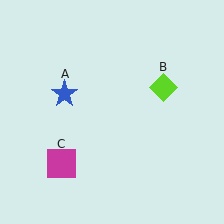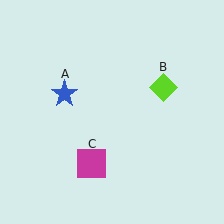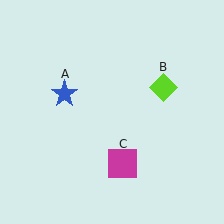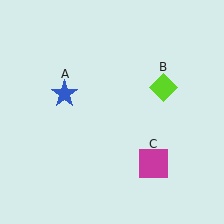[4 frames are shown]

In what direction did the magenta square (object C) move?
The magenta square (object C) moved right.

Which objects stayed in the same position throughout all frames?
Blue star (object A) and lime diamond (object B) remained stationary.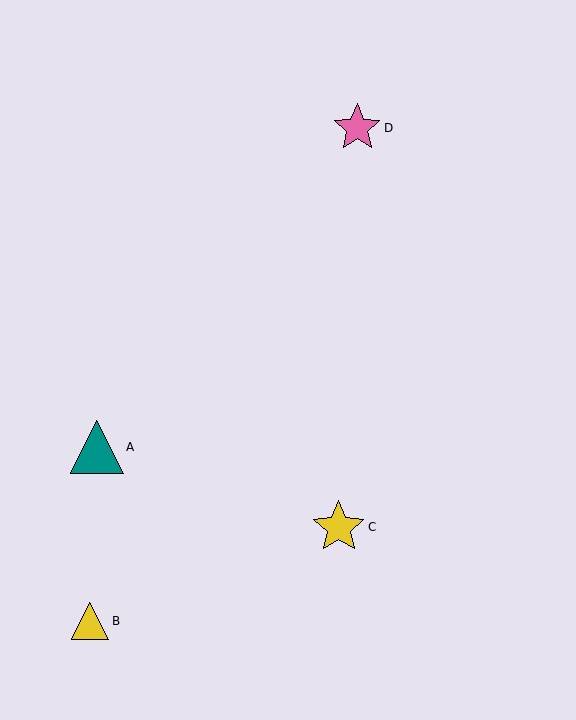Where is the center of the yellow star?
The center of the yellow star is at (339, 527).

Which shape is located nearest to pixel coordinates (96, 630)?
The yellow triangle (labeled B) at (90, 621) is nearest to that location.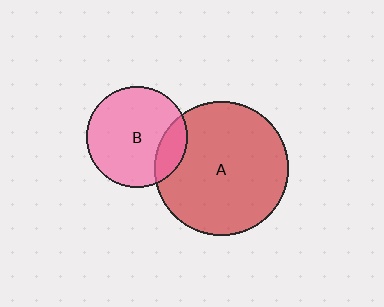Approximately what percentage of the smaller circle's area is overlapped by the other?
Approximately 15%.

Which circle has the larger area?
Circle A (red).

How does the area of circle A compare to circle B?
Approximately 1.8 times.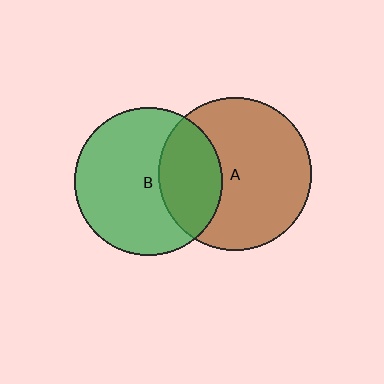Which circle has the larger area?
Circle A (brown).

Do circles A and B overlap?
Yes.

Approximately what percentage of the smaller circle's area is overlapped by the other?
Approximately 30%.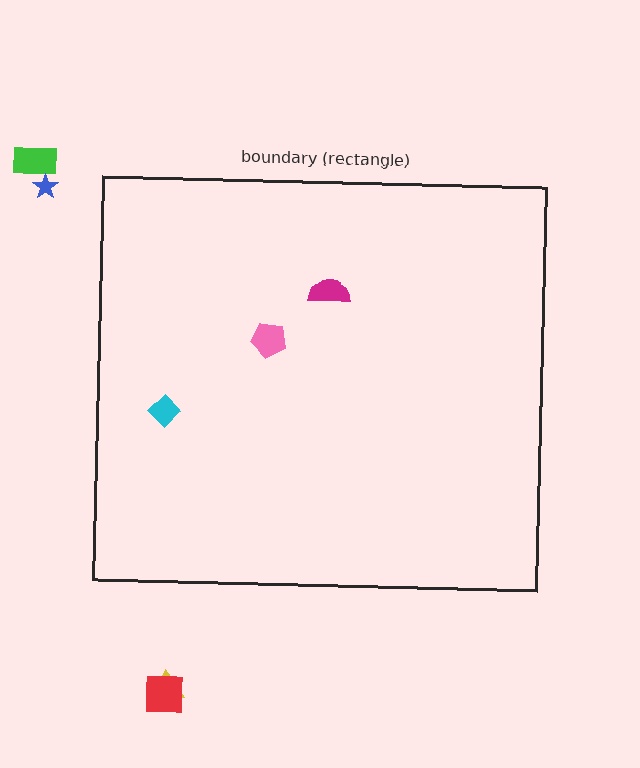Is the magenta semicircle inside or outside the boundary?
Inside.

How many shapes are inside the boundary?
3 inside, 4 outside.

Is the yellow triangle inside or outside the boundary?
Outside.